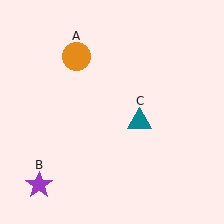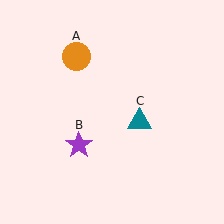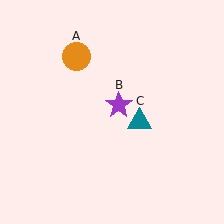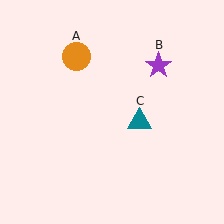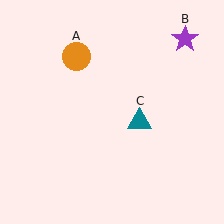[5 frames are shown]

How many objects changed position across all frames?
1 object changed position: purple star (object B).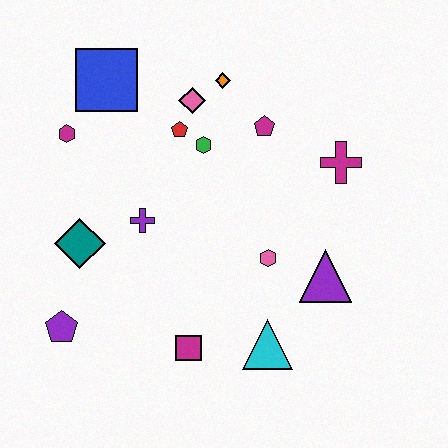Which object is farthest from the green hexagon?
The purple pentagon is farthest from the green hexagon.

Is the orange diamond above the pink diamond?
Yes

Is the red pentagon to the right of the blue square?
Yes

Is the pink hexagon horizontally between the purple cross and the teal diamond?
No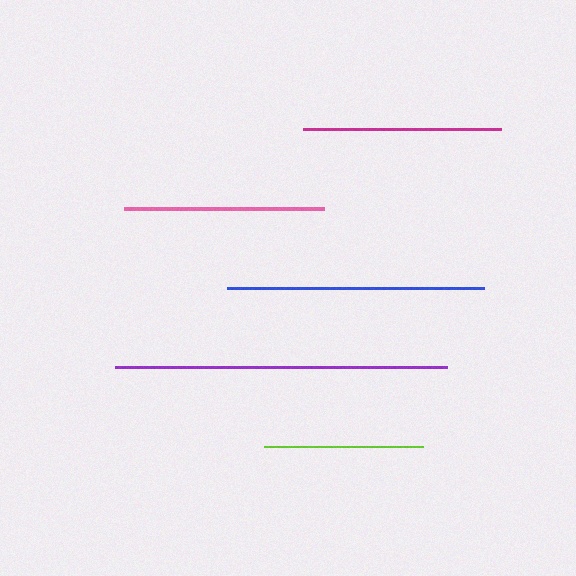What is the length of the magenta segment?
The magenta segment is approximately 198 pixels long.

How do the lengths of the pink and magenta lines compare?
The pink and magenta lines are approximately the same length.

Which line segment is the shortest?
The lime line is the shortest at approximately 159 pixels.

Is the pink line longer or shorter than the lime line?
The pink line is longer than the lime line.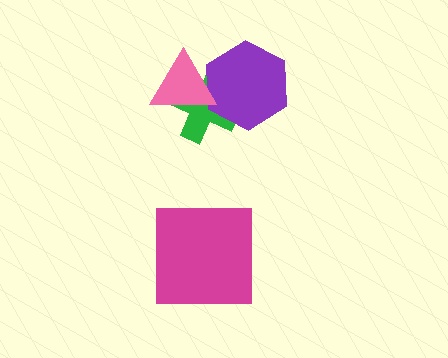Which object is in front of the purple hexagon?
The pink triangle is in front of the purple hexagon.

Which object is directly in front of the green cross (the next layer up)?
The purple hexagon is directly in front of the green cross.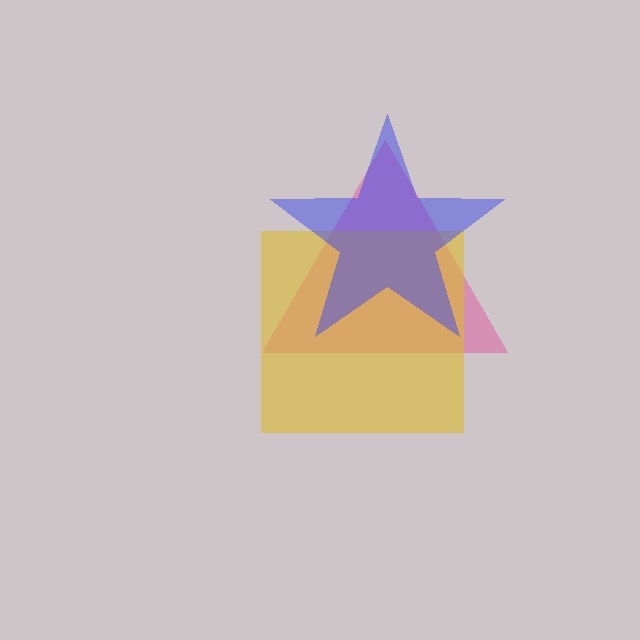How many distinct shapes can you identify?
There are 3 distinct shapes: a pink triangle, a yellow square, a blue star.